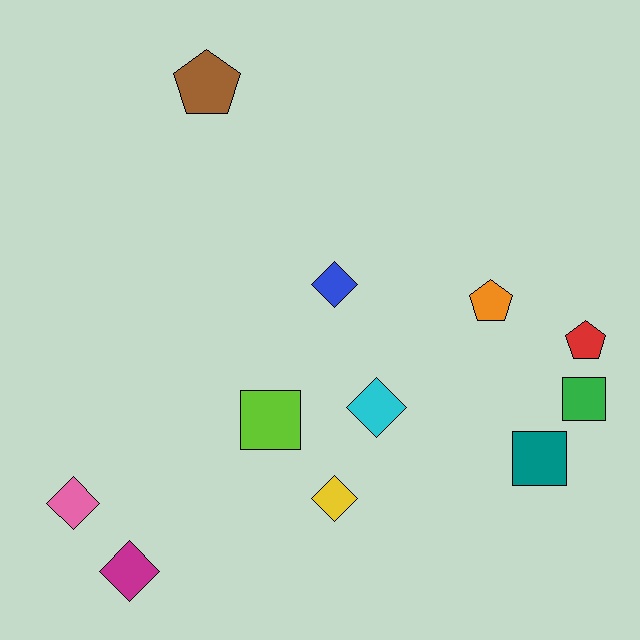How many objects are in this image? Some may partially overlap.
There are 11 objects.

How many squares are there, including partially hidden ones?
There are 3 squares.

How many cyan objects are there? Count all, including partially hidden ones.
There is 1 cyan object.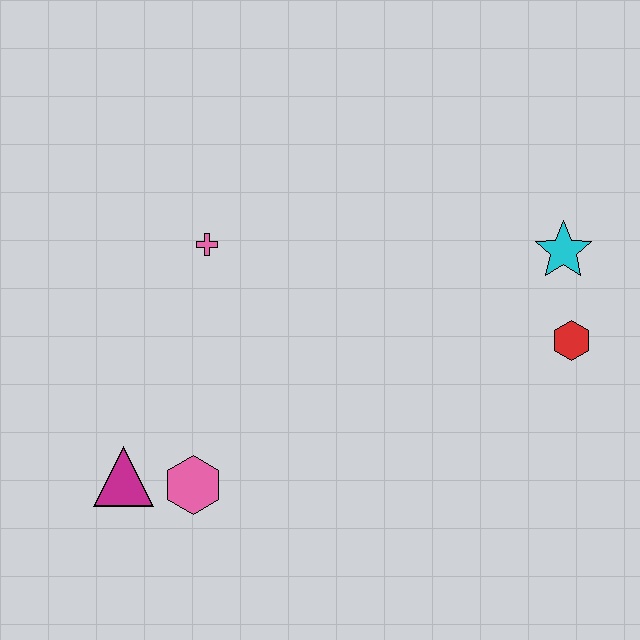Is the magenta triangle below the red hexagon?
Yes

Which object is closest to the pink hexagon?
The magenta triangle is closest to the pink hexagon.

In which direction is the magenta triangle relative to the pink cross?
The magenta triangle is below the pink cross.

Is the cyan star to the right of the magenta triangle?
Yes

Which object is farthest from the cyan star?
The magenta triangle is farthest from the cyan star.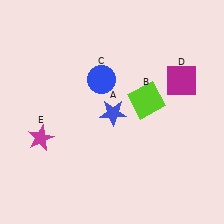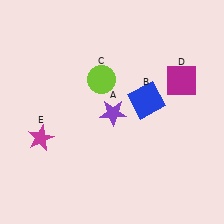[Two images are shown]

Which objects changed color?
A changed from blue to purple. B changed from lime to blue. C changed from blue to lime.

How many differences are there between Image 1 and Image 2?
There are 3 differences between the two images.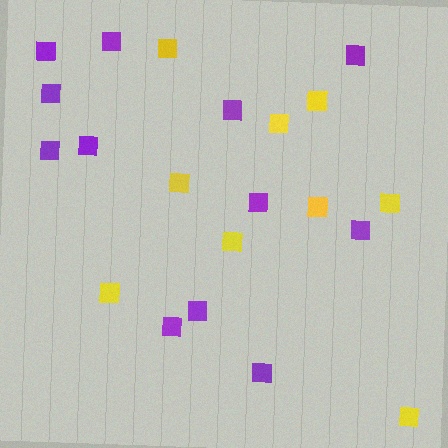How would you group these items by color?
There are 2 groups: one group of purple squares (12) and one group of yellow squares (9).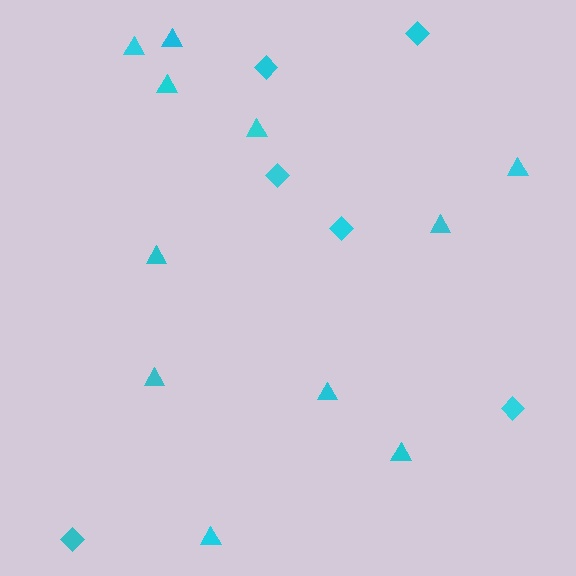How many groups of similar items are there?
There are 2 groups: one group of diamonds (6) and one group of triangles (11).